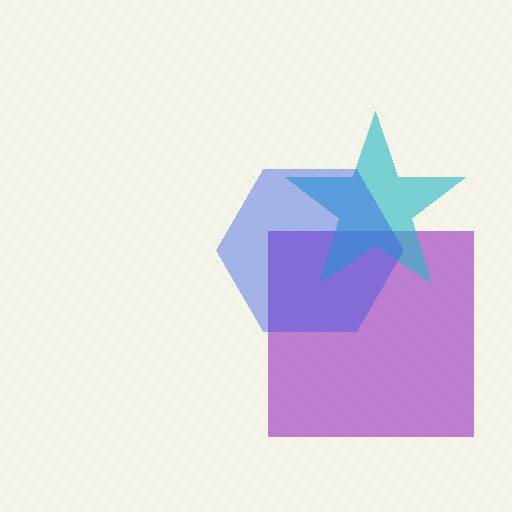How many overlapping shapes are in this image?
There are 3 overlapping shapes in the image.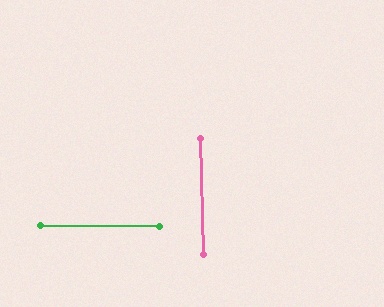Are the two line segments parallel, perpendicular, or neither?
Perpendicular — they meet at approximately 88°.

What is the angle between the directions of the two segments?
Approximately 88 degrees.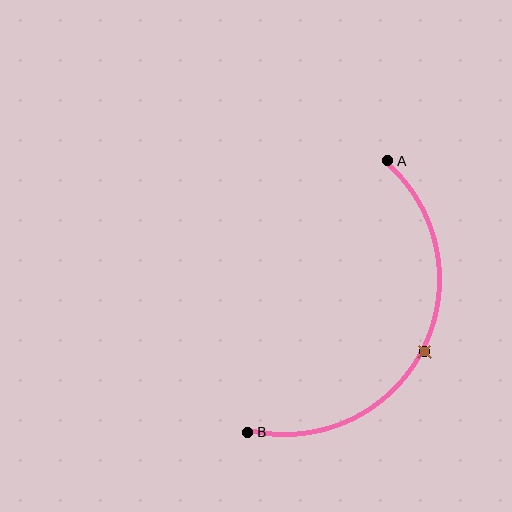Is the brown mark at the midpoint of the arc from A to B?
Yes. The brown mark lies on the arc at equal arc-length from both A and B — it is the arc midpoint.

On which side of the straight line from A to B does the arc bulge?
The arc bulges to the right of the straight line connecting A and B.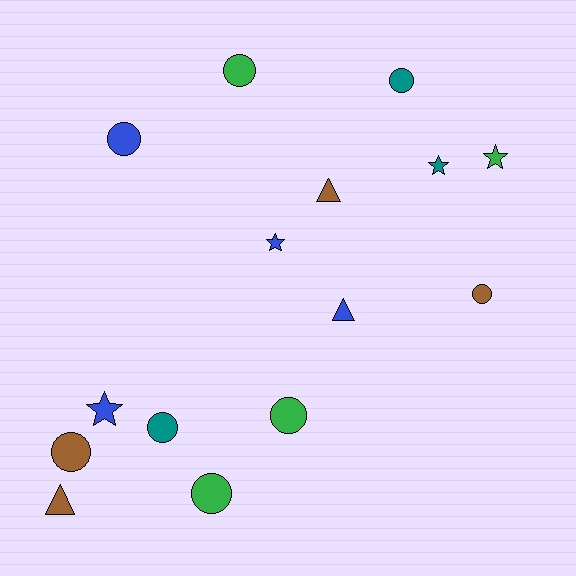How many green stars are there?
There is 1 green star.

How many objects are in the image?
There are 15 objects.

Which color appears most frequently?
Green, with 4 objects.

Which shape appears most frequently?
Circle, with 8 objects.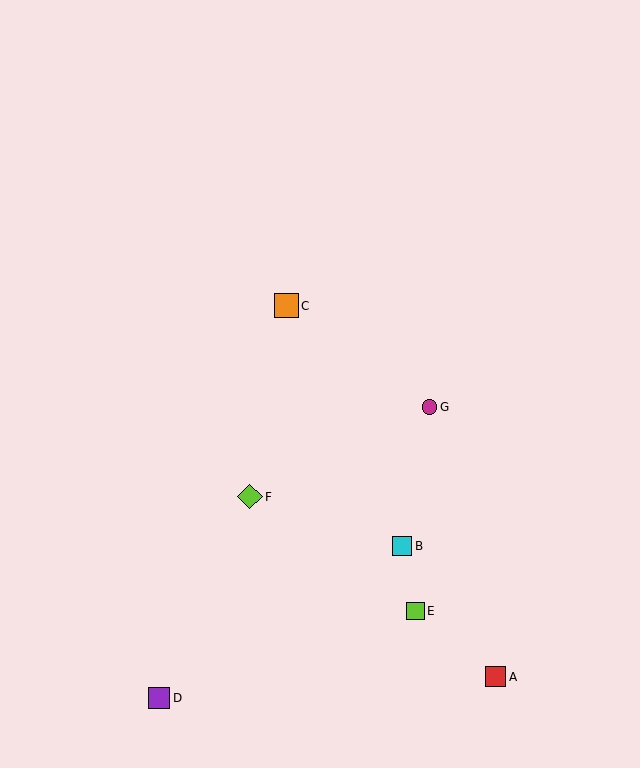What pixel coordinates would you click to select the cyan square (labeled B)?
Click at (402, 546) to select the cyan square B.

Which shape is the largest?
The lime diamond (labeled F) is the largest.